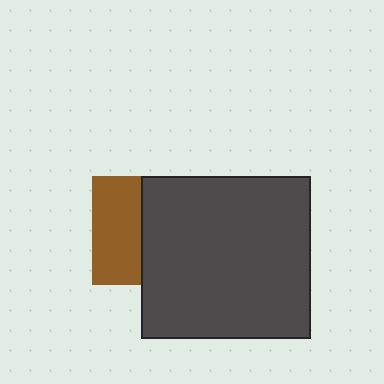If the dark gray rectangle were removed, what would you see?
You would see the complete brown square.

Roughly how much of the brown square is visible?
About half of it is visible (roughly 46%).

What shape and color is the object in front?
The object in front is a dark gray rectangle.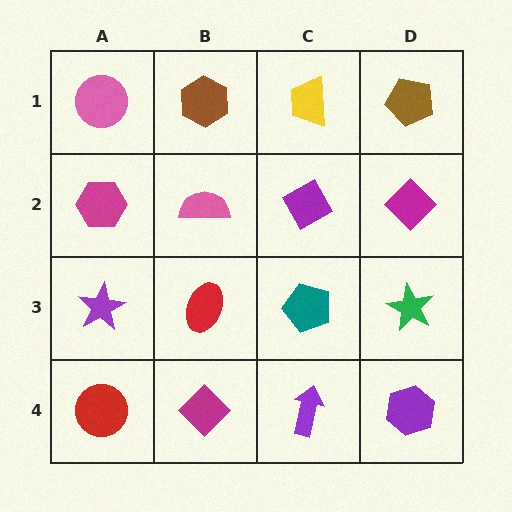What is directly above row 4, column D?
A green star.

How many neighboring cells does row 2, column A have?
3.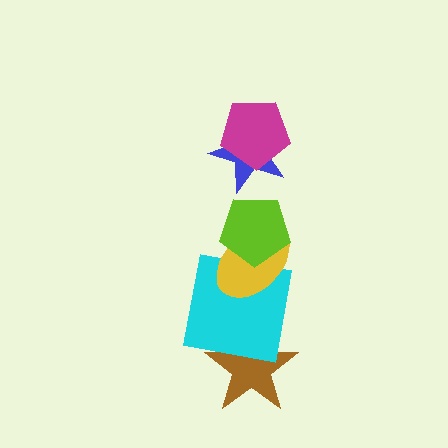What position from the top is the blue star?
The blue star is 2nd from the top.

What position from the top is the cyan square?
The cyan square is 5th from the top.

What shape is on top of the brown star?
The cyan square is on top of the brown star.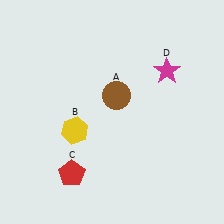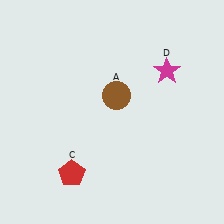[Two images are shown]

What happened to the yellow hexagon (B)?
The yellow hexagon (B) was removed in Image 2. It was in the bottom-left area of Image 1.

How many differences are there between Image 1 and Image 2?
There is 1 difference between the two images.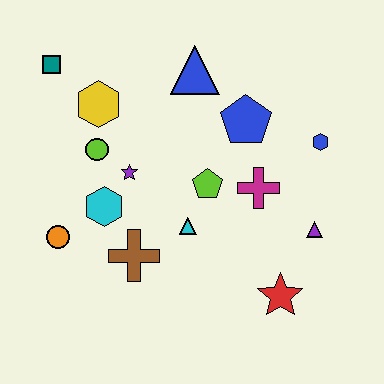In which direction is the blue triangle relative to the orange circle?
The blue triangle is above the orange circle.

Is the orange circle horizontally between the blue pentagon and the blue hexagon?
No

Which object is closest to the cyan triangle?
The lime pentagon is closest to the cyan triangle.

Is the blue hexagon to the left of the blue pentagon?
No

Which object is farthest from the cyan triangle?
The teal square is farthest from the cyan triangle.